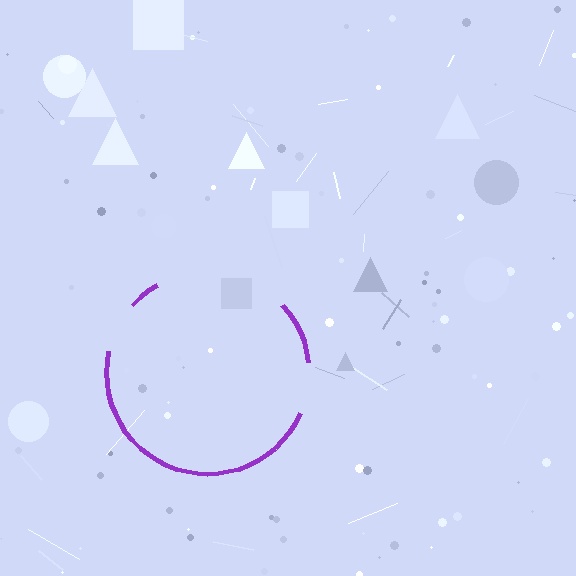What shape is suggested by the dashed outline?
The dashed outline suggests a circle.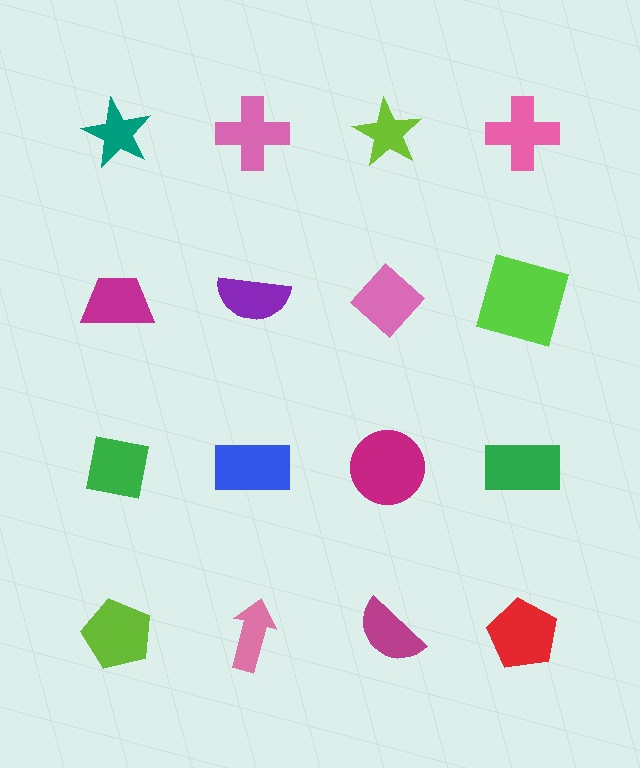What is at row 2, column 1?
A magenta trapezoid.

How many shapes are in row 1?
4 shapes.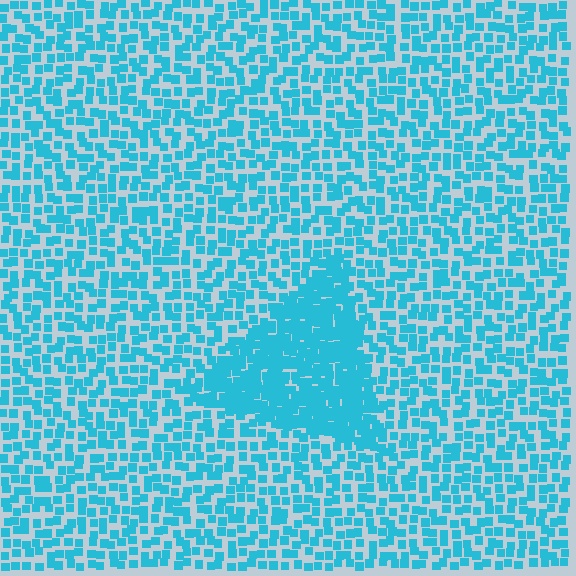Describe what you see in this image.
The image contains small cyan elements arranged at two different densities. A triangle-shaped region is visible where the elements are more densely packed than the surrounding area.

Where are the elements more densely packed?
The elements are more densely packed inside the triangle boundary.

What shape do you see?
I see a triangle.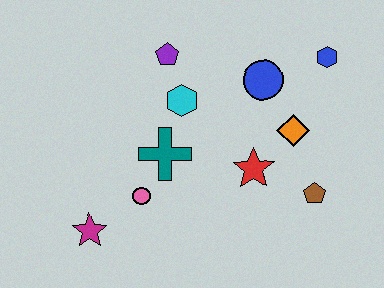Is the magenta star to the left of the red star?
Yes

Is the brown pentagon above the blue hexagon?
No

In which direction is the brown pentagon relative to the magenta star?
The brown pentagon is to the right of the magenta star.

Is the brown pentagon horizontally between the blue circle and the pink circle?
No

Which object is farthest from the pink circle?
The blue hexagon is farthest from the pink circle.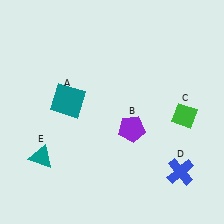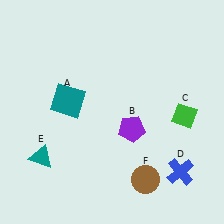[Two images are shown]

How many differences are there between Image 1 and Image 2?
There is 1 difference between the two images.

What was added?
A brown circle (F) was added in Image 2.